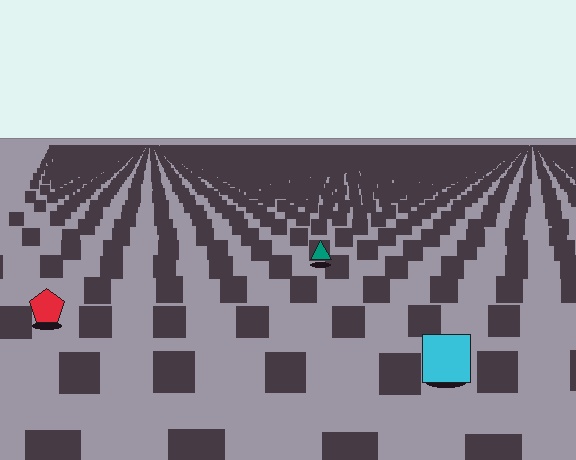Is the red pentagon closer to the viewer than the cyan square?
No. The cyan square is closer — you can tell from the texture gradient: the ground texture is coarser near it.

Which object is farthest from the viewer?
The teal triangle is farthest from the viewer. It appears smaller and the ground texture around it is denser.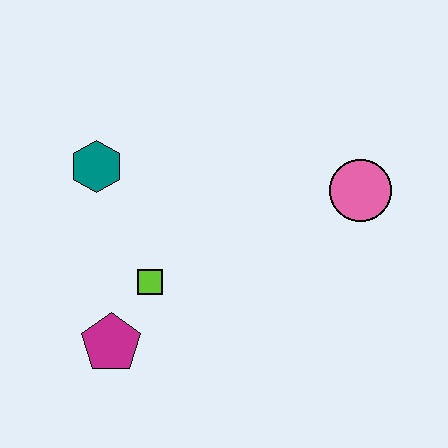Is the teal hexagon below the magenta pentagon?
No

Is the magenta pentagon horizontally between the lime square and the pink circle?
No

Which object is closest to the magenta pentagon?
The lime square is closest to the magenta pentagon.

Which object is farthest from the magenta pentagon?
The pink circle is farthest from the magenta pentagon.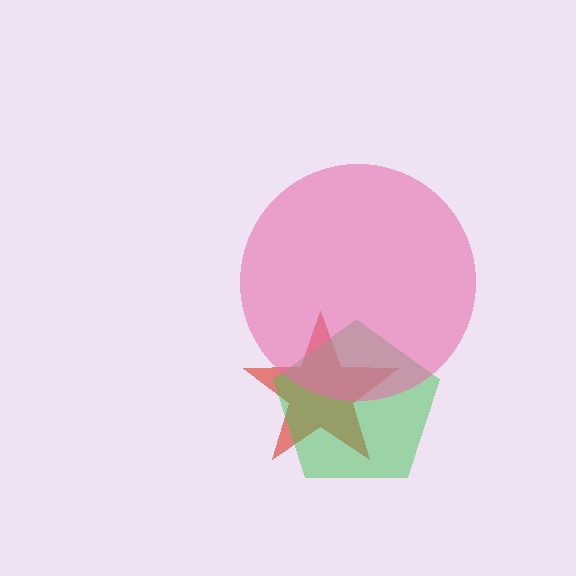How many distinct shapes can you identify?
There are 3 distinct shapes: a red star, a green pentagon, a pink circle.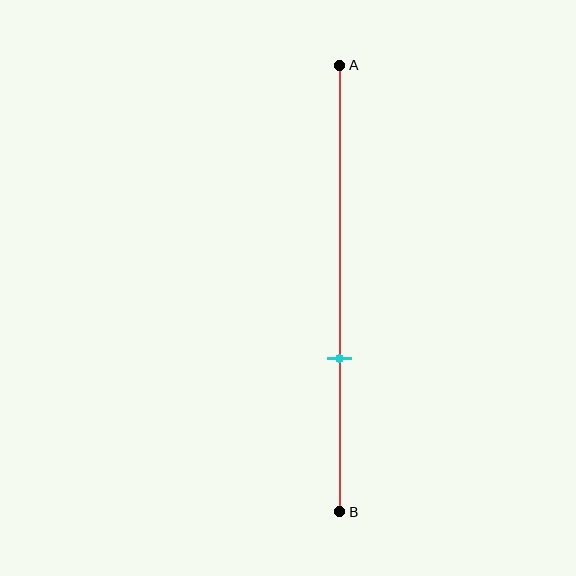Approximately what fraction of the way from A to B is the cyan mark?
The cyan mark is approximately 65% of the way from A to B.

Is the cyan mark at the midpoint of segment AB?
No, the mark is at about 65% from A, not at the 50% midpoint.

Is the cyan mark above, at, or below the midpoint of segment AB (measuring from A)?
The cyan mark is below the midpoint of segment AB.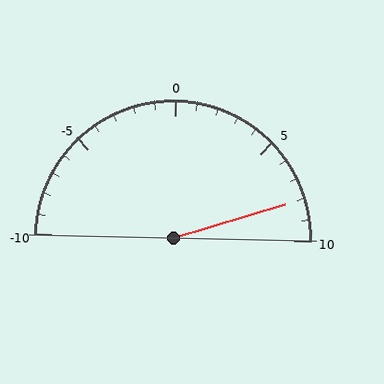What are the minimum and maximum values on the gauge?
The gauge ranges from -10 to 10.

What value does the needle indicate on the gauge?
The needle indicates approximately 8.